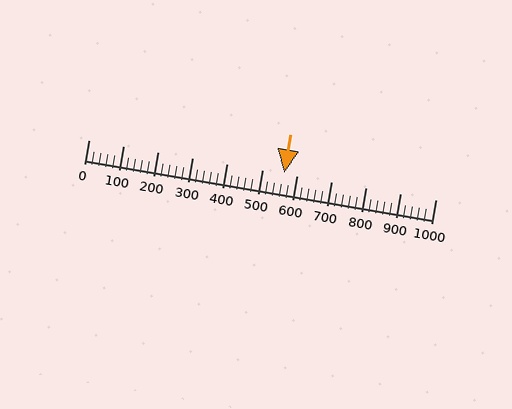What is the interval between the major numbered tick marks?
The major tick marks are spaced 100 units apart.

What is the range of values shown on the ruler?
The ruler shows values from 0 to 1000.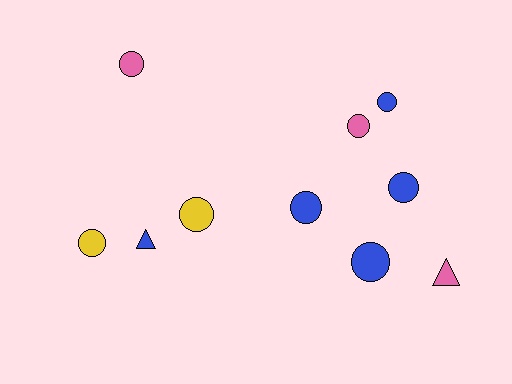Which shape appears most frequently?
Circle, with 8 objects.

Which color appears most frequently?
Blue, with 5 objects.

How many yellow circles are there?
There are 2 yellow circles.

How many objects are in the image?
There are 10 objects.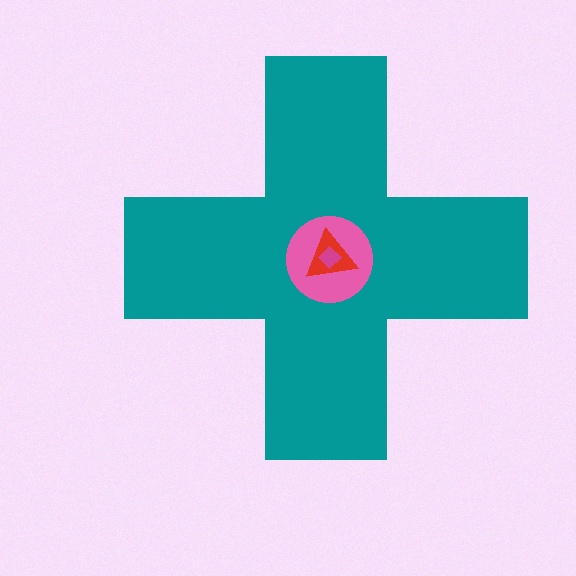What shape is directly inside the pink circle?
The red triangle.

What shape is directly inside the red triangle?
The magenta diamond.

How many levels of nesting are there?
4.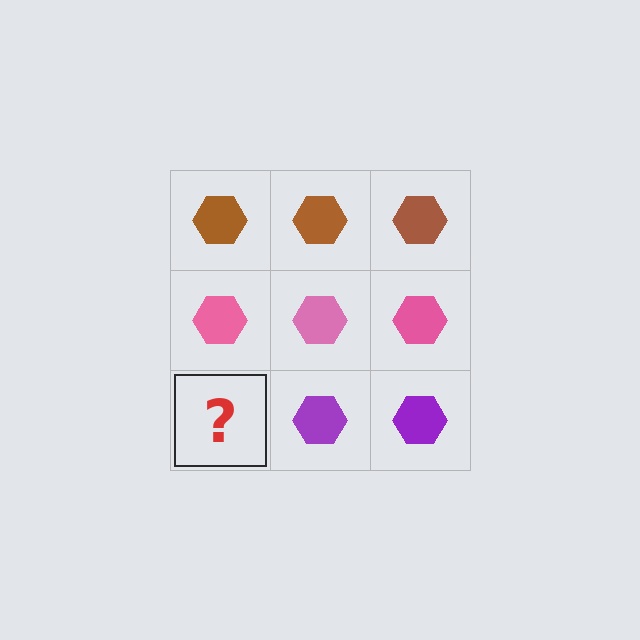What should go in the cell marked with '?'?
The missing cell should contain a purple hexagon.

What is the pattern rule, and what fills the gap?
The rule is that each row has a consistent color. The gap should be filled with a purple hexagon.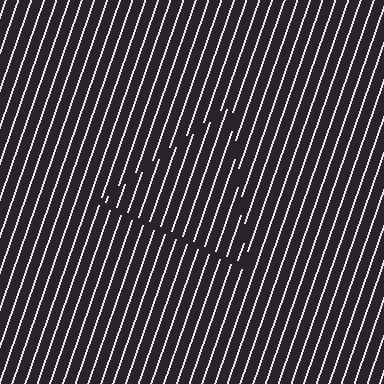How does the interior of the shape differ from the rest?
The interior of the shape contains the same grating, shifted by half a period — the contour is defined by the phase discontinuity where line-ends from the inner and outer gratings abut.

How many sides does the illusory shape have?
3 sides — the line-ends trace a triangle.